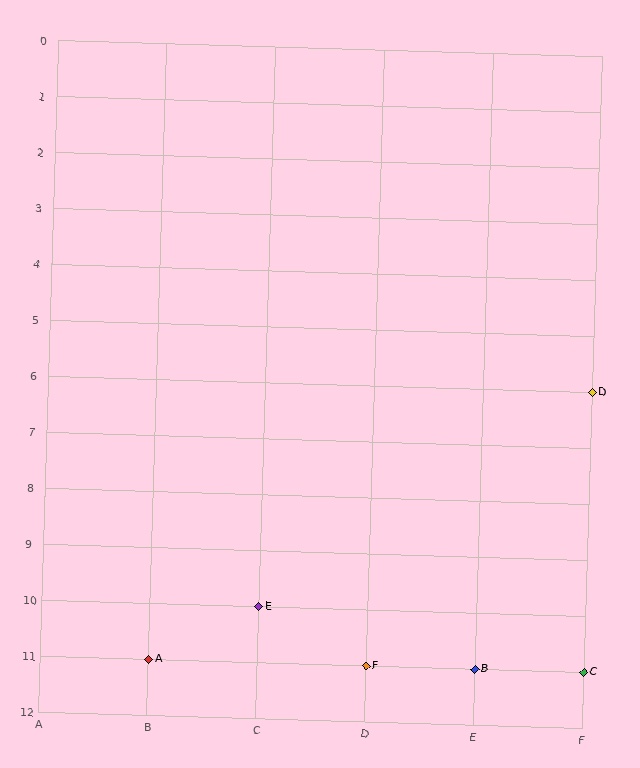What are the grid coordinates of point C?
Point C is at grid coordinates (F, 11).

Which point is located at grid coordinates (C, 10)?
Point E is at (C, 10).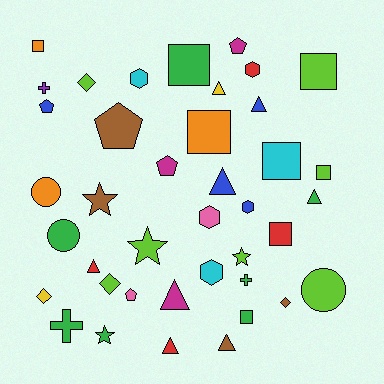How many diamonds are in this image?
There are 4 diamonds.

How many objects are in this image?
There are 40 objects.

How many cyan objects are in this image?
There are 3 cyan objects.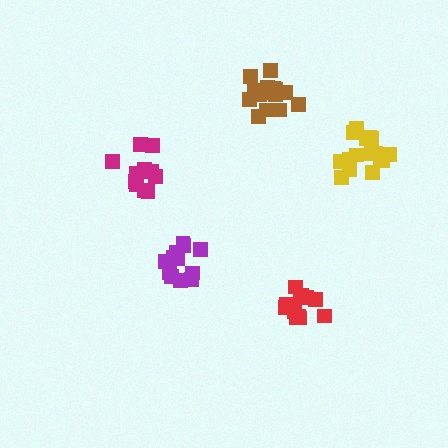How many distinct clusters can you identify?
There are 5 distinct clusters.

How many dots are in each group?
Group 1: 14 dots, Group 2: 12 dots, Group 3: 12 dots, Group 4: 15 dots, Group 5: 17 dots (70 total).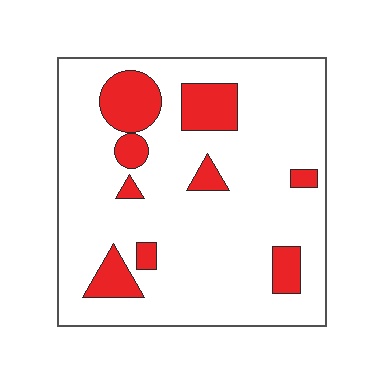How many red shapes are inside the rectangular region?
9.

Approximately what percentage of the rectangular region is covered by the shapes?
Approximately 15%.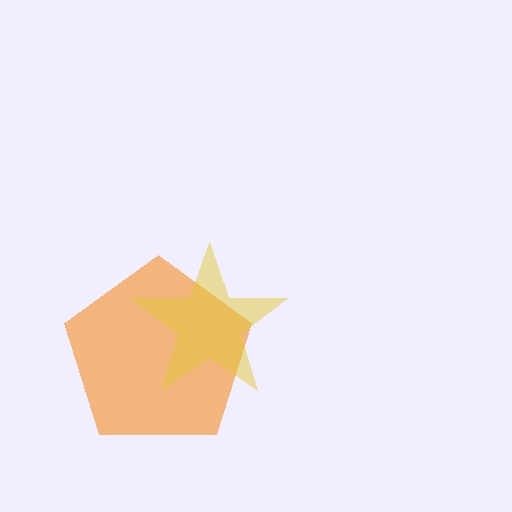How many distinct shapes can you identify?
There are 2 distinct shapes: an orange pentagon, a yellow star.